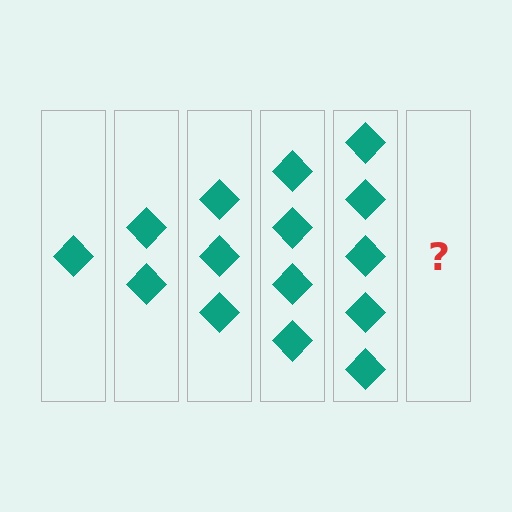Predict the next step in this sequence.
The next step is 6 diamonds.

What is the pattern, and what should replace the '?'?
The pattern is that each step adds one more diamond. The '?' should be 6 diamonds.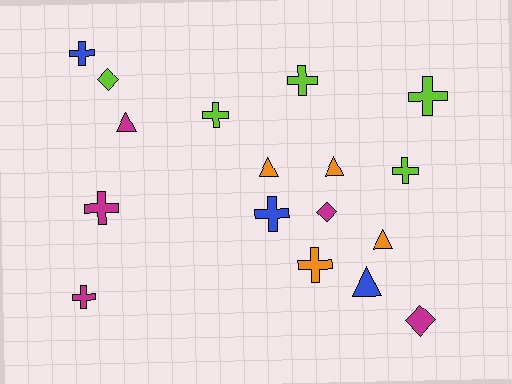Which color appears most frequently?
Lime, with 5 objects.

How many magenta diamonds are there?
There are 2 magenta diamonds.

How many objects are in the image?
There are 17 objects.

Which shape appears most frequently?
Cross, with 9 objects.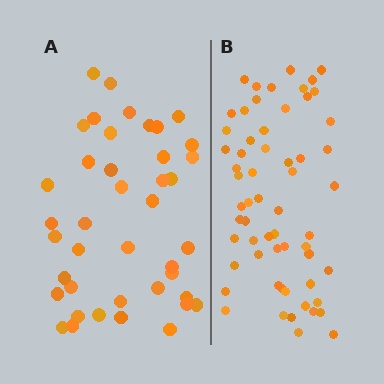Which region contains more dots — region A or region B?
Region B (the right region) has more dots.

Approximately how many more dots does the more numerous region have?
Region B has approximately 20 more dots than region A.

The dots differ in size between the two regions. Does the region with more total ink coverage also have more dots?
No. Region A has more total ink coverage because its dots are larger, but region B actually contains more individual dots. Total area can be misleading — the number of items is what matters here.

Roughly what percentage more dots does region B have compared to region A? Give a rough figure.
About 45% more.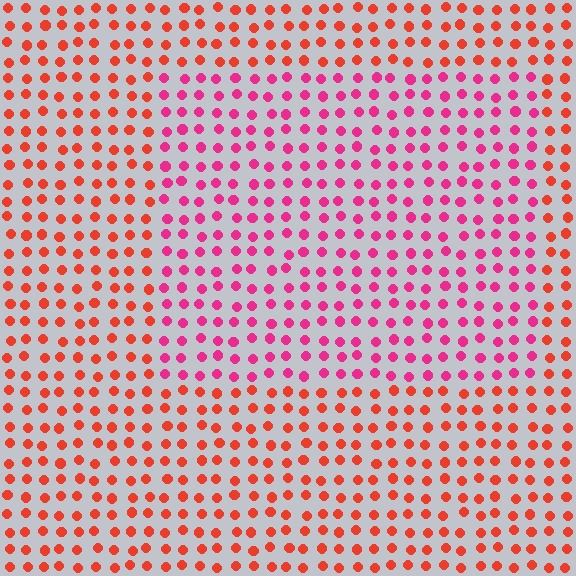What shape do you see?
I see a rectangle.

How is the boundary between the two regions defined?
The boundary is defined purely by a slight shift in hue (about 37 degrees). Spacing, size, and orientation are identical on both sides.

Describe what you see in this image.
The image is filled with small red elements in a uniform arrangement. A rectangle-shaped region is visible where the elements are tinted to a slightly different hue, forming a subtle color boundary.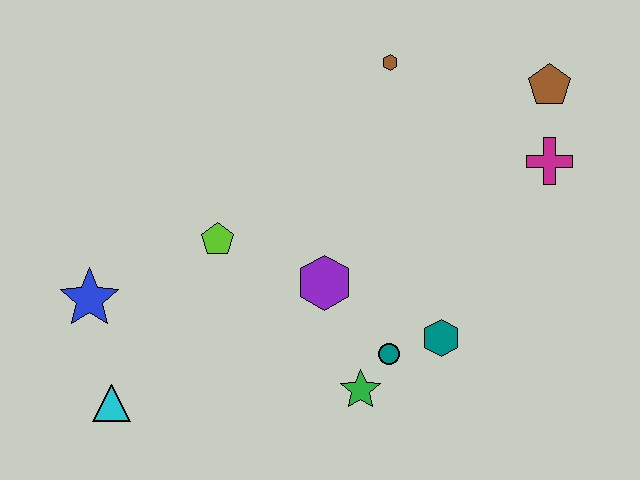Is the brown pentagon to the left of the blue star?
No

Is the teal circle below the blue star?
Yes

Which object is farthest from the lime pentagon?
The brown pentagon is farthest from the lime pentagon.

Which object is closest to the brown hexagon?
The brown pentagon is closest to the brown hexagon.